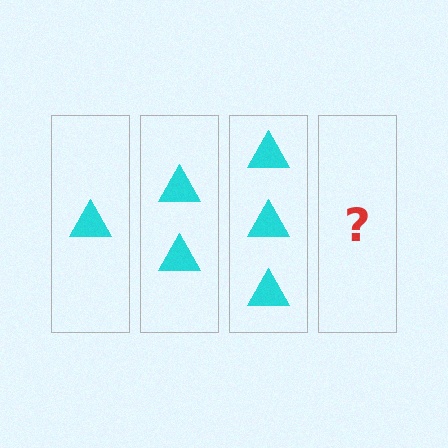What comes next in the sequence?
The next element should be 4 triangles.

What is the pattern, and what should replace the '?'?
The pattern is that each step adds one more triangle. The '?' should be 4 triangles.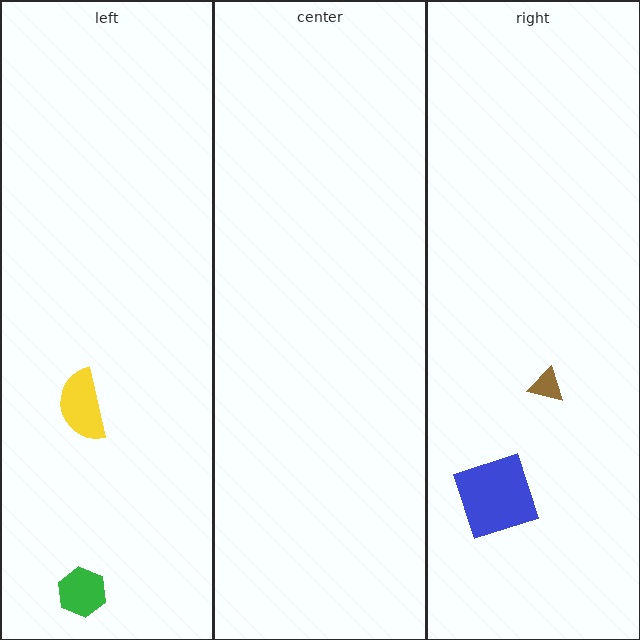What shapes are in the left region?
The green hexagon, the yellow semicircle.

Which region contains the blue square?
The right region.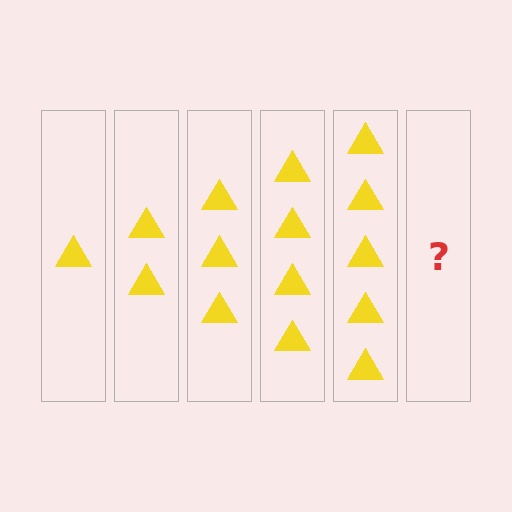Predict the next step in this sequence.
The next step is 6 triangles.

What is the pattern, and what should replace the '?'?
The pattern is that each step adds one more triangle. The '?' should be 6 triangles.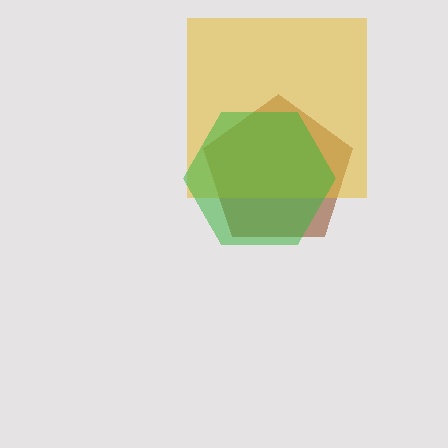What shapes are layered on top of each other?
The layered shapes are: a brown pentagon, a yellow square, a green hexagon.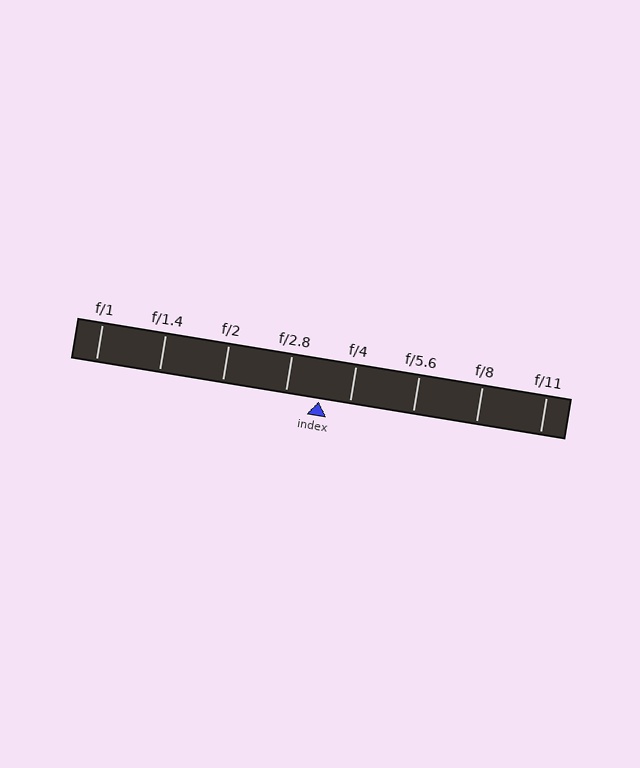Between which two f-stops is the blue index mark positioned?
The index mark is between f/2.8 and f/4.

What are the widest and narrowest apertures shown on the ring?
The widest aperture shown is f/1 and the narrowest is f/11.